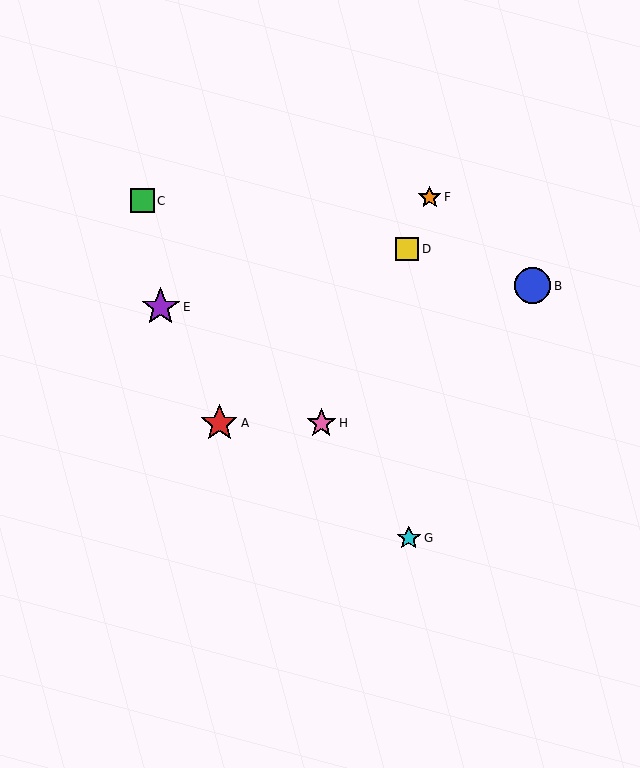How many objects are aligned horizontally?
2 objects (A, H) are aligned horizontally.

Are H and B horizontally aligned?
No, H is at y≈423 and B is at y≈286.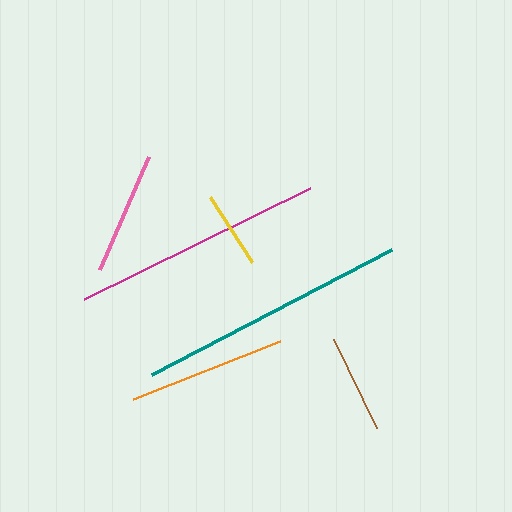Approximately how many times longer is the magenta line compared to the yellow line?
The magenta line is approximately 3.3 times the length of the yellow line.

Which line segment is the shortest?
The yellow line is the shortest at approximately 77 pixels.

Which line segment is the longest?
The teal line is the longest at approximately 271 pixels.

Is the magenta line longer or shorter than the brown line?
The magenta line is longer than the brown line.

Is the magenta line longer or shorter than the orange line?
The magenta line is longer than the orange line.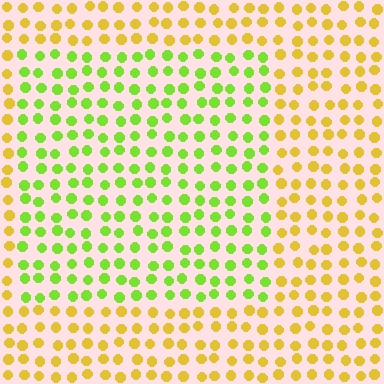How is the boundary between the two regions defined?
The boundary is defined purely by a slight shift in hue (about 48 degrees). Spacing, size, and orientation are identical on both sides.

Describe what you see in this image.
The image is filled with small yellow elements in a uniform arrangement. A rectangle-shaped region is visible where the elements are tinted to a slightly different hue, forming a subtle color boundary.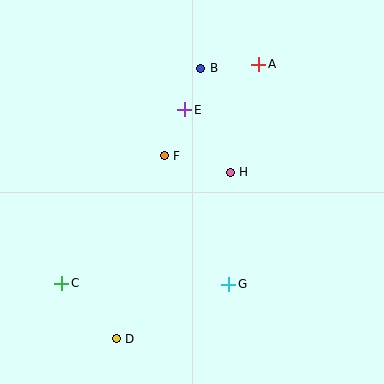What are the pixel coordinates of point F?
Point F is at (164, 156).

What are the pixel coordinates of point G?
Point G is at (229, 284).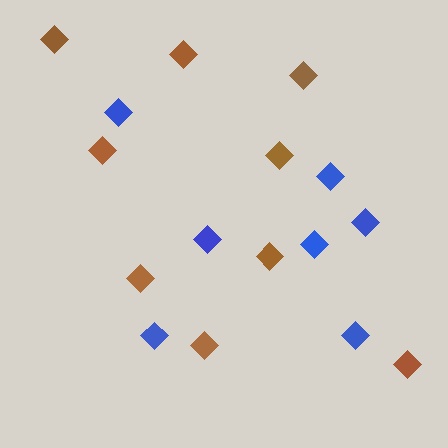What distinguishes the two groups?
There are 2 groups: one group of blue diamonds (7) and one group of brown diamonds (9).